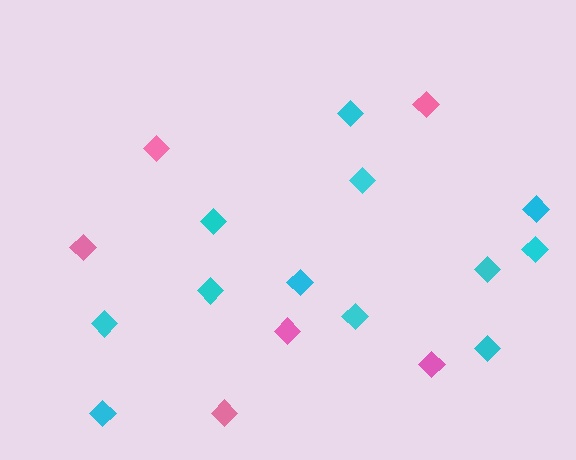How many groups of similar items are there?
There are 2 groups: one group of cyan diamonds (12) and one group of pink diamonds (6).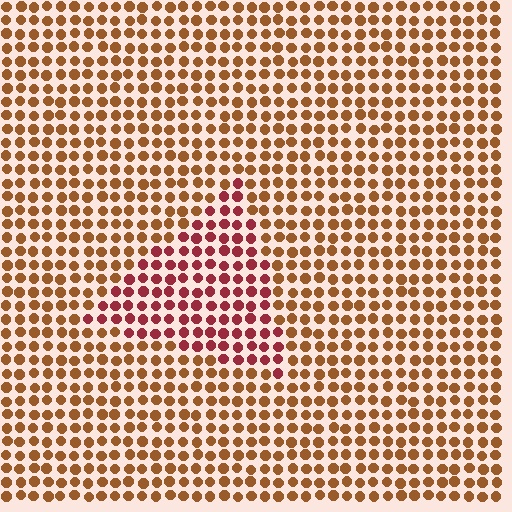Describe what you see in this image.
The image is filled with small brown elements in a uniform arrangement. A triangle-shaped region is visible where the elements are tinted to a slightly different hue, forming a subtle color boundary.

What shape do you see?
I see a triangle.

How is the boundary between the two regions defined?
The boundary is defined purely by a slight shift in hue (about 37 degrees). Spacing, size, and orientation are identical on both sides.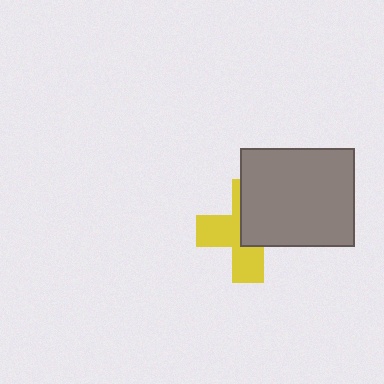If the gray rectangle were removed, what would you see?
You would see the complete yellow cross.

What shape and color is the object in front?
The object in front is a gray rectangle.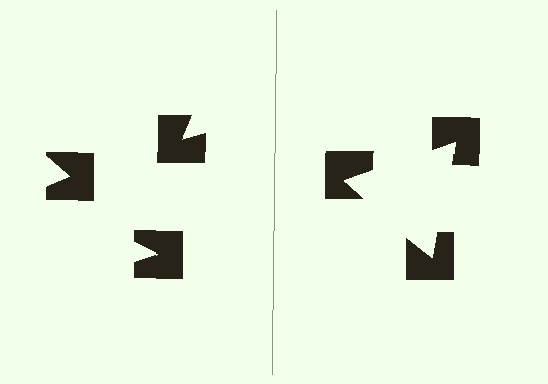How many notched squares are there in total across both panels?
6 — 3 on each side.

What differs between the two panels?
The notched squares are positioned identically on both sides; only the wedge orientations differ. On the right they align to a triangle; on the left they are misaligned.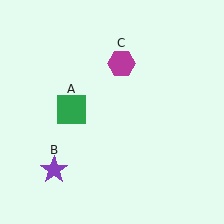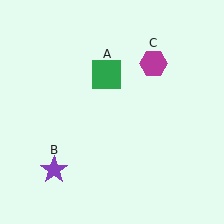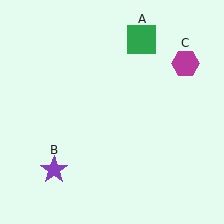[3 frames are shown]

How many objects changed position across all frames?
2 objects changed position: green square (object A), magenta hexagon (object C).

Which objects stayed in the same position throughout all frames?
Purple star (object B) remained stationary.